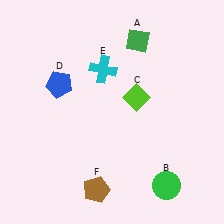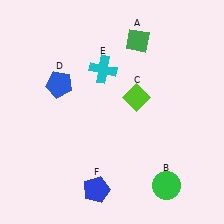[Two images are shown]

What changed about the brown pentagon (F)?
In Image 1, F is brown. In Image 2, it changed to blue.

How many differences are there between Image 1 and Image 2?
There is 1 difference between the two images.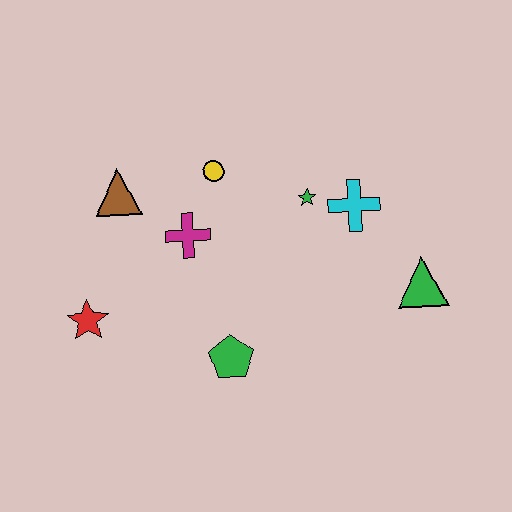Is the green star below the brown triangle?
Yes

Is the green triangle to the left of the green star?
No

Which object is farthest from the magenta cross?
The green triangle is farthest from the magenta cross.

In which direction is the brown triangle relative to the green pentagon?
The brown triangle is above the green pentagon.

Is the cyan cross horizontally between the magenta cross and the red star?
No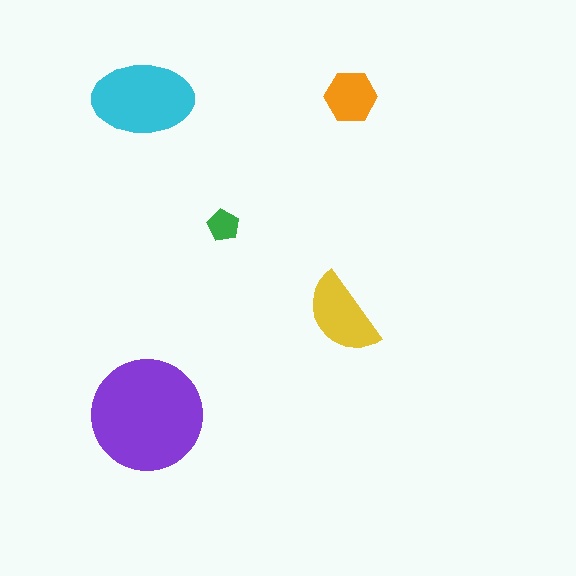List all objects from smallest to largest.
The green pentagon, the orange hexagon, the yellow semicircle, the cyan ellipse, the purple circle.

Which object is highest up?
The orange hexagon is topmost.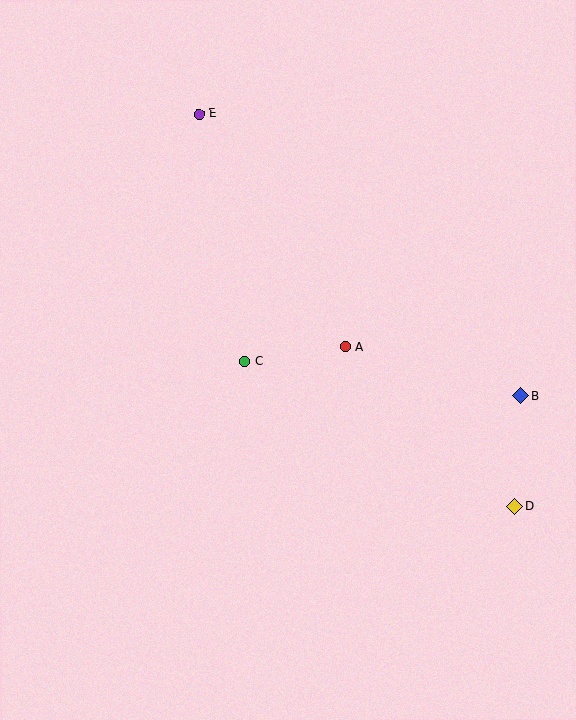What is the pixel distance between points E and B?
The distance between E and B is 428 pixels.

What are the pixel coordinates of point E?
Point E is at (199, 114).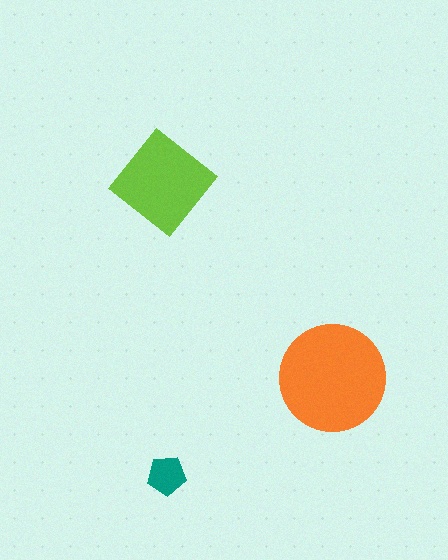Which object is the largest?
The orange circle.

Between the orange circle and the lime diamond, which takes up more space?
The orange circle.